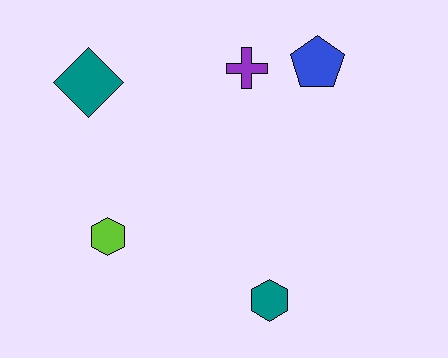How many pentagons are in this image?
There is 1 pentagon.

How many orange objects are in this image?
There are no orange objects.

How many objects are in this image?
There are 5 objects.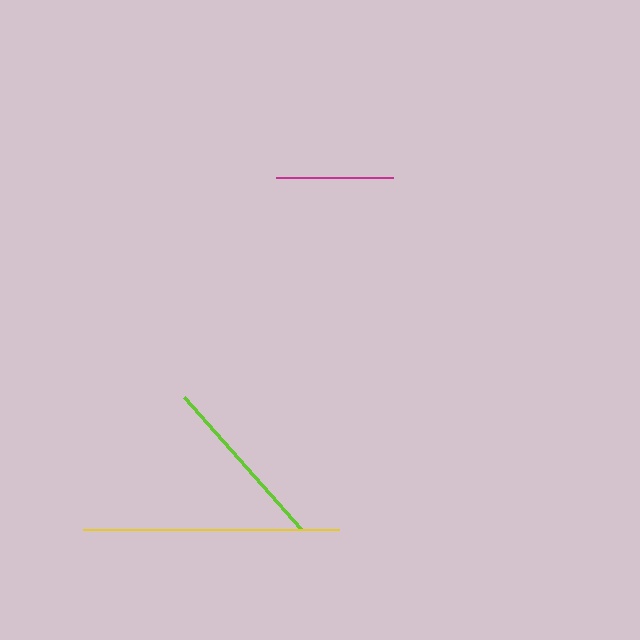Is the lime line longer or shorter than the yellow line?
The yellow line is longer than the lime line.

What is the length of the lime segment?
The lime segment is approximately 176 pixels long.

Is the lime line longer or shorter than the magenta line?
The lime line is longer than the magenta line.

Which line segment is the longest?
The yellow line is the longest at approximately 256 pixels.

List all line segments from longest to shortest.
From longest to shortest: yellow, lime, magenta.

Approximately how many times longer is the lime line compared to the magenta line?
The lime line is approximately 1.5 times the length of the magenta line.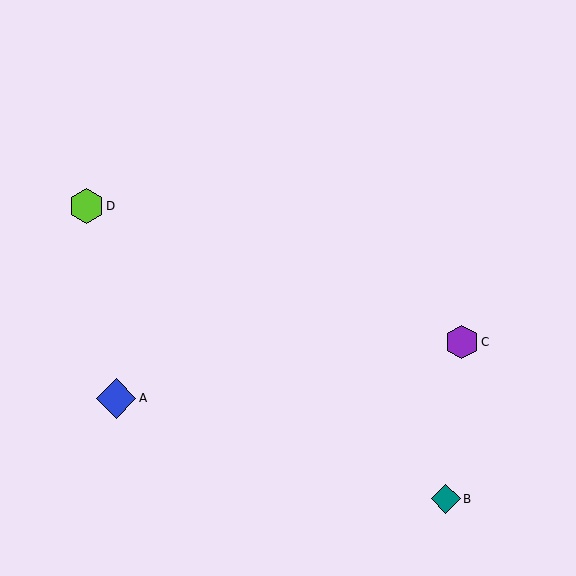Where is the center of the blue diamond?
The center of the blue diamond is at (116, 398).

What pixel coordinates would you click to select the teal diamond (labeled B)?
Click at (446, 499) to select the teal diamond B.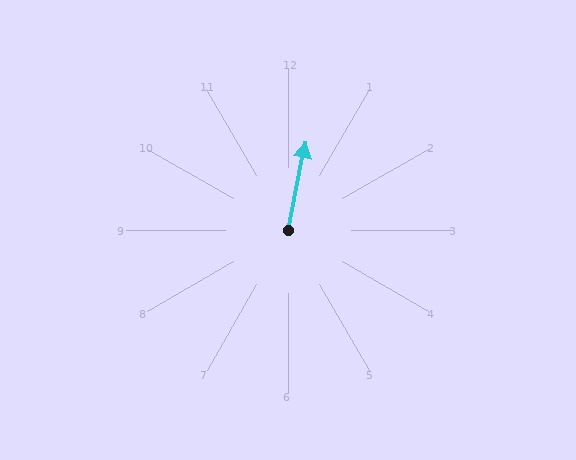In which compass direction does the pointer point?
North.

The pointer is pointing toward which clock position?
Roughly 12 o'clock.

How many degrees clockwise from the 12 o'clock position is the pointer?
Approximately 12 degrees.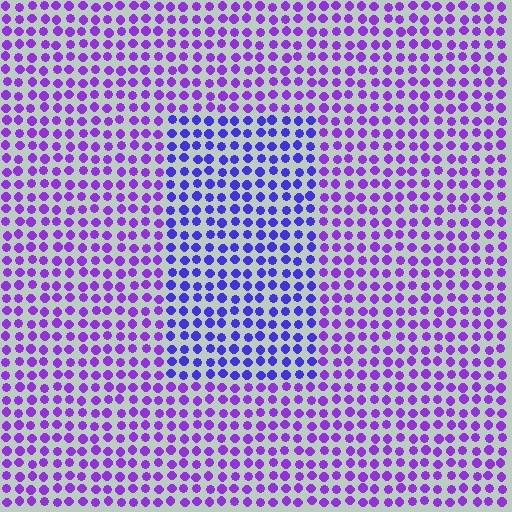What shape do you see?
I see a rectangle.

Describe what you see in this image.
The image is filled with small purple elements in a uniform arrangement. A rectangle-shaped region is visible where the elements are tinted to a slightly different hue, forming a subtle color boundary.